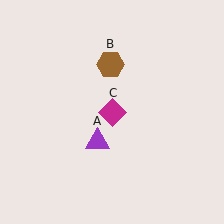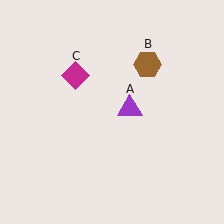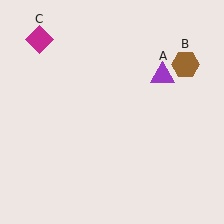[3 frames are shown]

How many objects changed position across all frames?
3 objects changed position: purple triangle (object A), brown hexagon (object B), magenta diamond (object C).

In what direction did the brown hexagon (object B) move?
The brown hexagon (object B) moved right.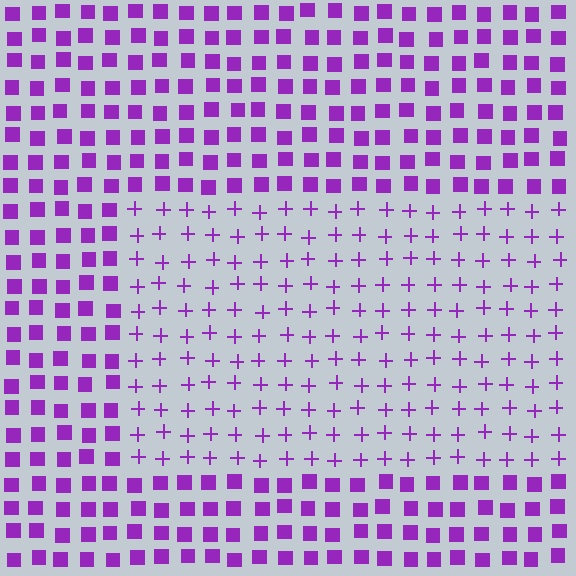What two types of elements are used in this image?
The image uses plus signs inside the rectangle region and squares outside it.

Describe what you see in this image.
The image is filled with small purple elements arranged in a uniform grid. A rectangle-shaped region contains plus signs, while the surrounding area contains squares. The boundary is defined purely by the change in element shape.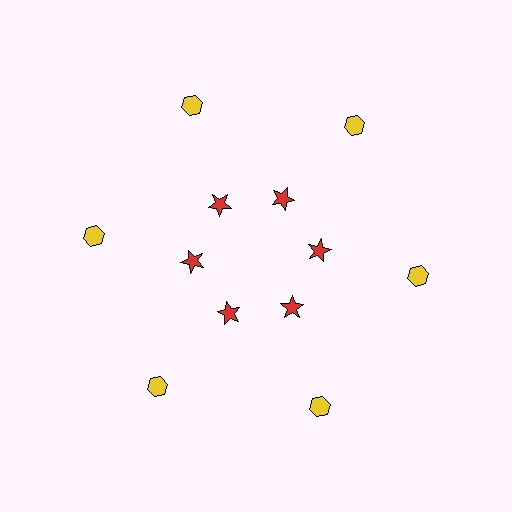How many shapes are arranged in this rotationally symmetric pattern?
There are 12 shapes, arranged in 6 groups of 2.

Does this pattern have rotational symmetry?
Yes, this pattern has 6-fold rotational symmetry. It looks the same after rotating 60 degrees around the center.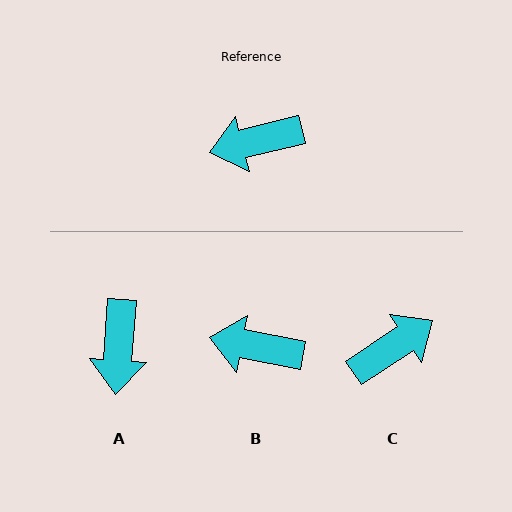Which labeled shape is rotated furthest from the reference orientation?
C, about 160 degrees away.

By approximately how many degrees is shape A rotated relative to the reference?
Approximately 72 degrees counter-clockwise.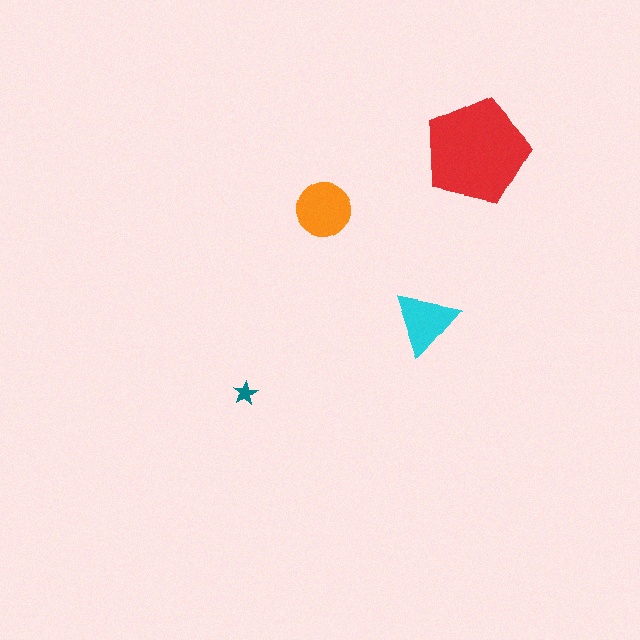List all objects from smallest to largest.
The teal star, the cyan triangle, the orange circle, the red pentagon.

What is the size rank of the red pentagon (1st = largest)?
1st.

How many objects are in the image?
There are 4 objects in the image.